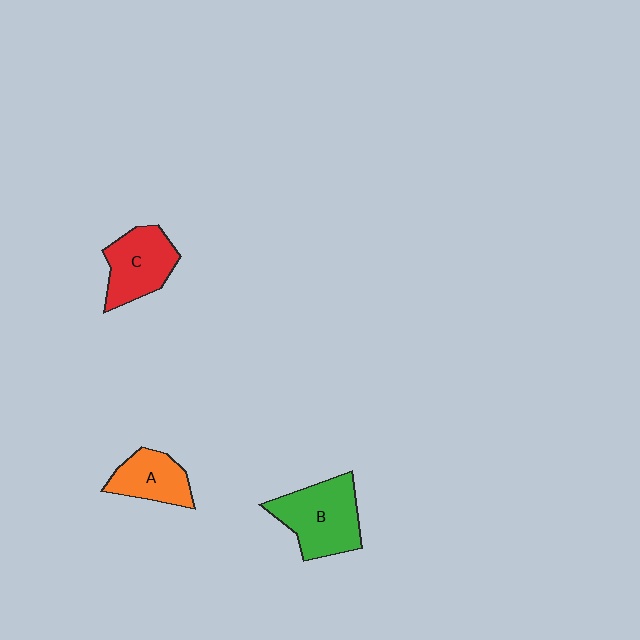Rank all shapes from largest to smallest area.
From largest to smallest: B (green), C (red), A (orange).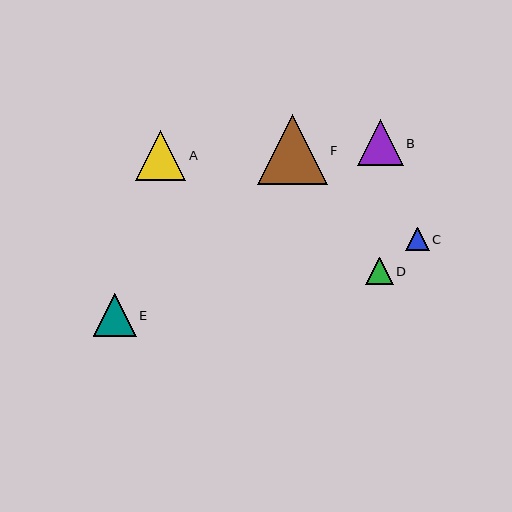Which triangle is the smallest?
Triangle C is the smallest with a size of approximately 24 pixels.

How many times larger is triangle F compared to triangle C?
Triangle F is approximately 3.0 times the size of triangle C.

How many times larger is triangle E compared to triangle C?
Triangle E is approximately 1.8 times the size of triangle C.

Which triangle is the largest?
Triangle F is the largest with a size of approximately 70 pixels.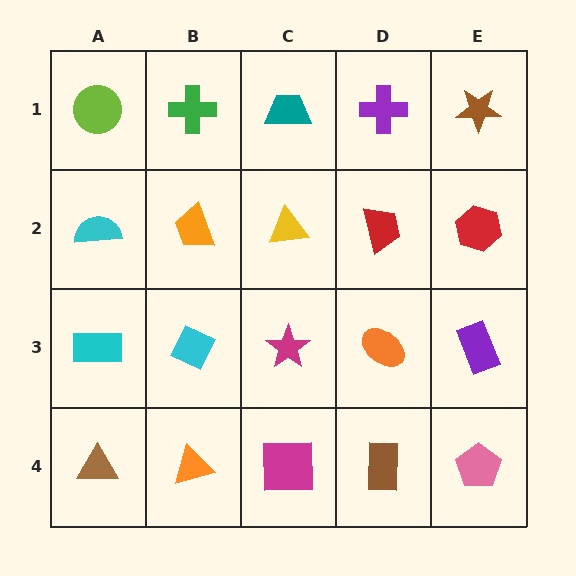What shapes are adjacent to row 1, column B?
An orange trapezoid (row 2, column B), a lime circle (row 1, column A), a teal trapezoid (row 1, column C).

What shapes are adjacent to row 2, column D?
A purple cross (row 1, column D), an orange ellipse (row 3, column D), a yellow triangle (row 2, column C), a red hexagon (row 2, column E).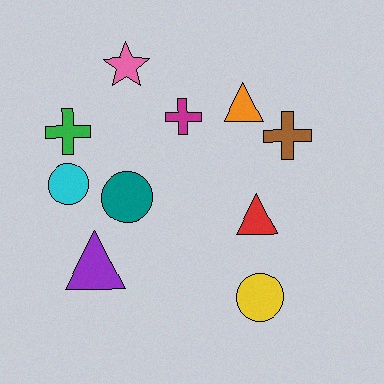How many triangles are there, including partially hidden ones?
There are 3 triangles.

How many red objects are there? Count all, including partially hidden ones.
There is 1 red object.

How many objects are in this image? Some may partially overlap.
There are 10 objects.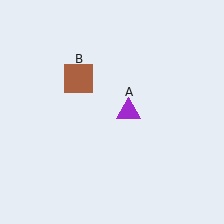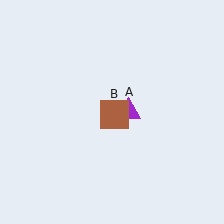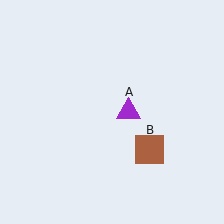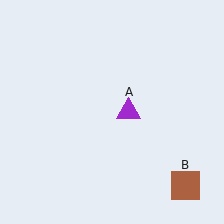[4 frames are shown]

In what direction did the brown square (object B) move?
The brown square (object B) moved down and to the right.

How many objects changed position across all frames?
1 object changed position: brown square (object B).